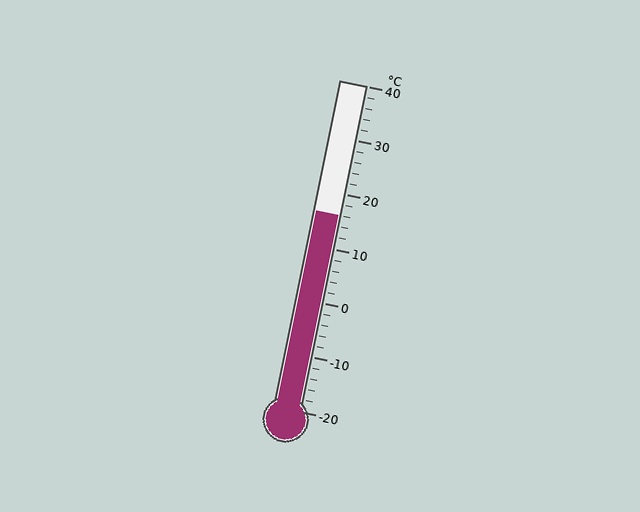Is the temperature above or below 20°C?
The temperature is below 20°C.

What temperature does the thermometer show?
The thermometer shows approximately 16°C.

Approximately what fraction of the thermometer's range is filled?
The thermometer is filled to approximately 60% of its range.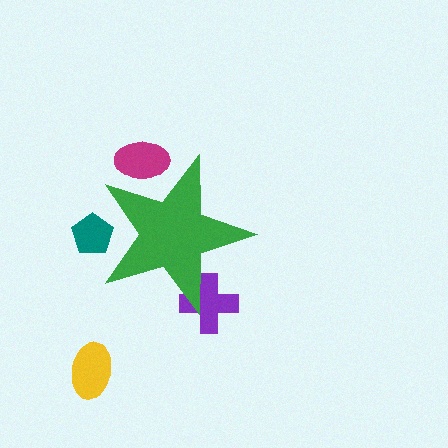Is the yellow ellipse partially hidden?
No, the yellow ellipse is fully visible.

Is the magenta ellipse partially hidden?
Yes, the magenta ellipse is partially hidden behind the green star.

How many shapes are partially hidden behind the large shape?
3 shapes are partially hidden.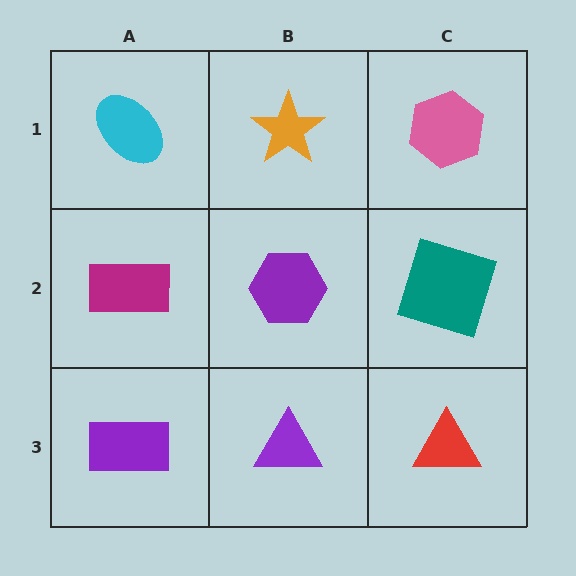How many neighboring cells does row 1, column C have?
2.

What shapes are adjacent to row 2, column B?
An orange star (row 1, column B), a purple triangle (row 3, column B), a magenta rectangle (row 2, column A), a teal square (row 2, column C).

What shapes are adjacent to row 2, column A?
A cyan ellipse (row 1, column A), a purple rectangle (row 3, column A), a purple hexagon (row 2, column B).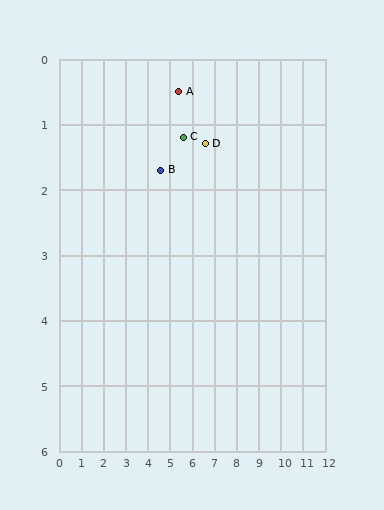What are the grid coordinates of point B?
Point B is at approximately (4.6, 1.7).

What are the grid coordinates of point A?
Point A is at approximately (5.4, 0.5).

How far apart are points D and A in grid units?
Points D and A are about 1.4 grid units apart.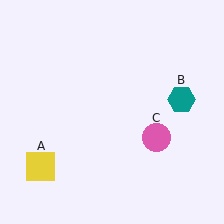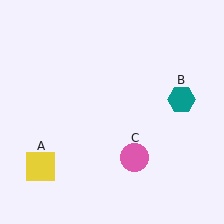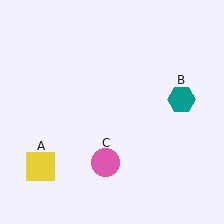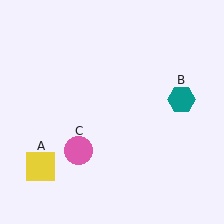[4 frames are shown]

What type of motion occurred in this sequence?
The pink circle (object C) rotated clockwise around the center of the scene.